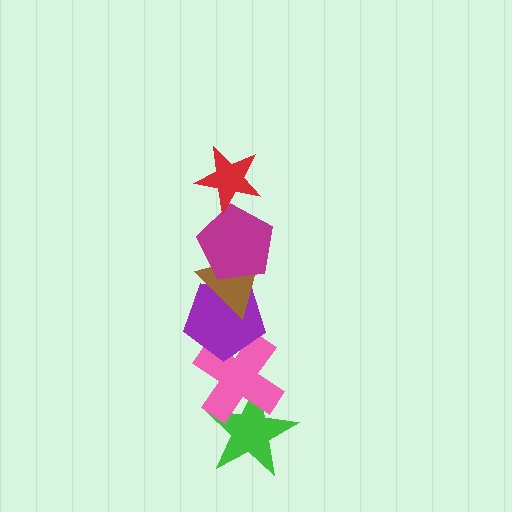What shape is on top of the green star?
The pink cross is on top of the green star.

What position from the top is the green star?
The green star is 6th from the top.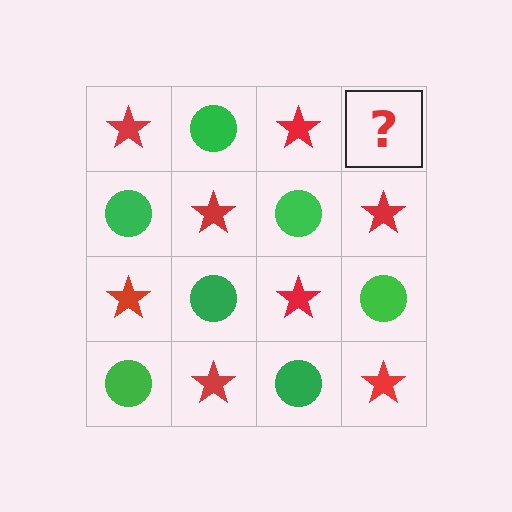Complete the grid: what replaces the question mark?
The question mark should be replaced with a green circle.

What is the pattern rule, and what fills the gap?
The rule is that it alternates red star and green circle in a checkerboard pattern. The gap should be filled with a green circle.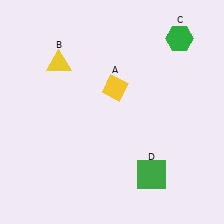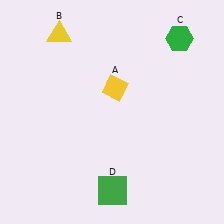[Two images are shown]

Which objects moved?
The objects that moved are: the yellow triangle (B), the green square (D).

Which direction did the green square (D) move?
The green square (D) moved left.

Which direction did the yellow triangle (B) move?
The yellow triangle (B) moved up.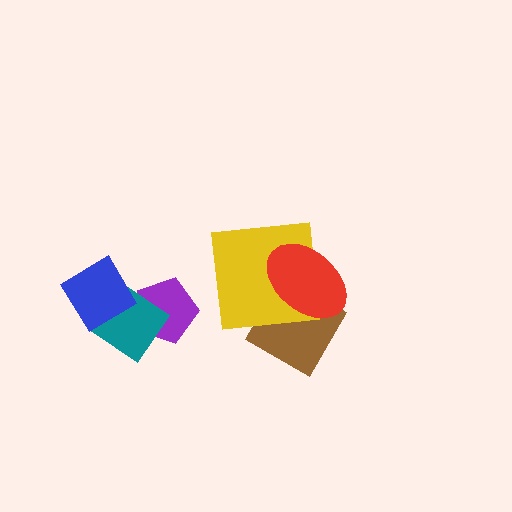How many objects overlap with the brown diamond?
2 objects overlap with the brown diamond.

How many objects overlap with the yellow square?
2 objects overlap with the yellow square.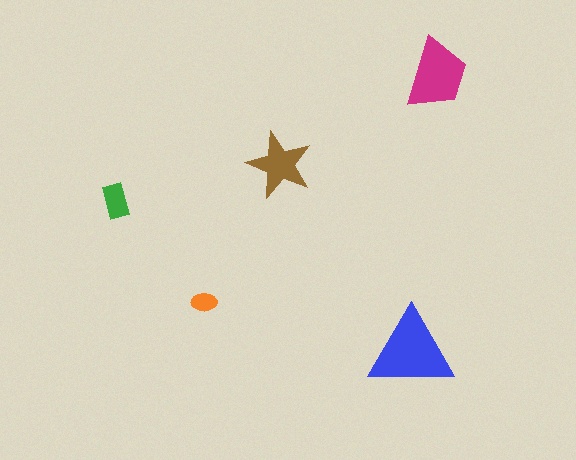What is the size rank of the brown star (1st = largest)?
3rd.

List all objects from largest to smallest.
The blue triangle, the magenta trapezoid, the brown star, the green rectangle, the orange ellipse.